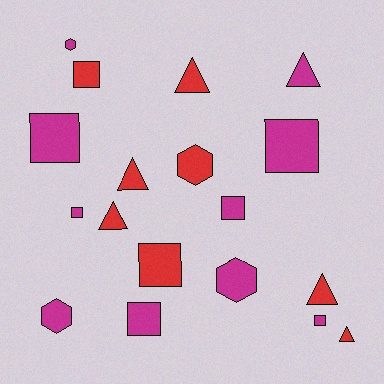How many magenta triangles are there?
There is 1 magenta triangle.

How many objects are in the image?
There are 18 objects.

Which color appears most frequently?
Magenta, with 10 objects.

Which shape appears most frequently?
Square, with 8 objects.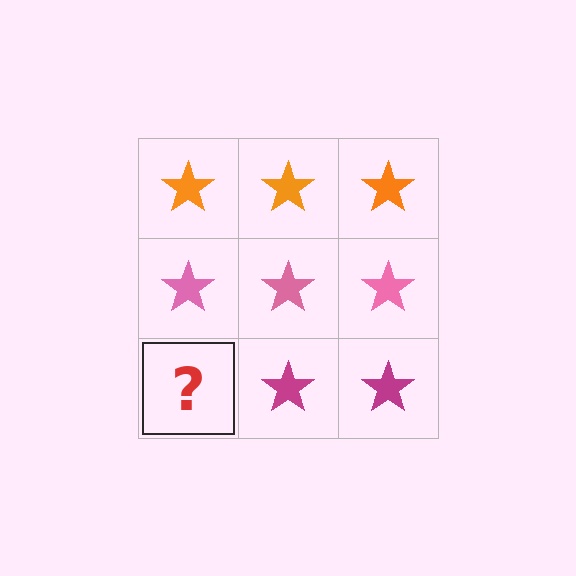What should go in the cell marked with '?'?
The missing cell should contain a magenta star.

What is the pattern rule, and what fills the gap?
The rule is that each row has a consistent color. The gap should be filled with a magenta star.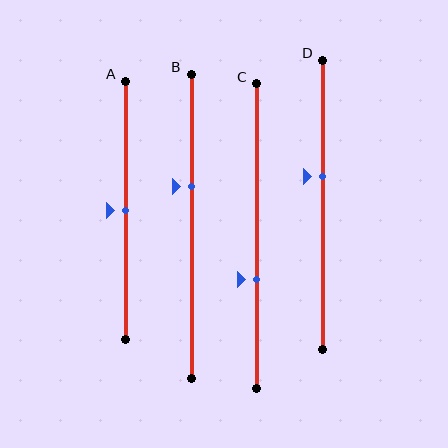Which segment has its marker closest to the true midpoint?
Segment A has its marker closest to the true midpoint.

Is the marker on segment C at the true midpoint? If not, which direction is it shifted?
No, the marker on segment C is shifted downward by about 14% of the segment length.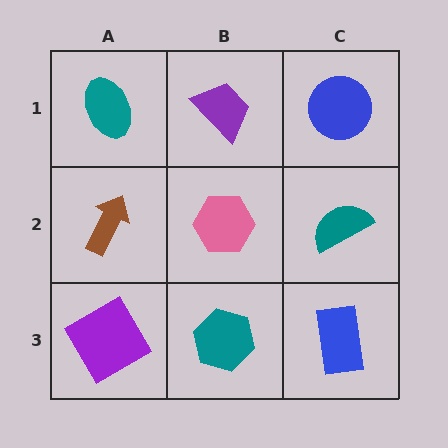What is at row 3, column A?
A purple diamond.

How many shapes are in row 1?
3 shapes.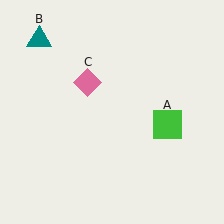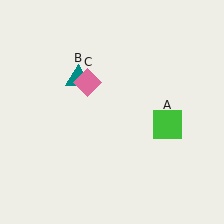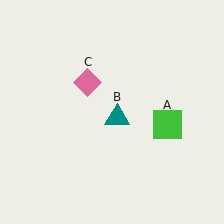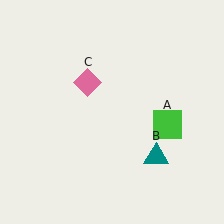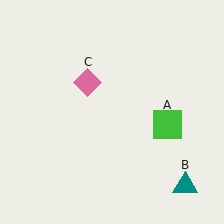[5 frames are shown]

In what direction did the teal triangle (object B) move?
The teal triangle (object B) moved down and to the right.